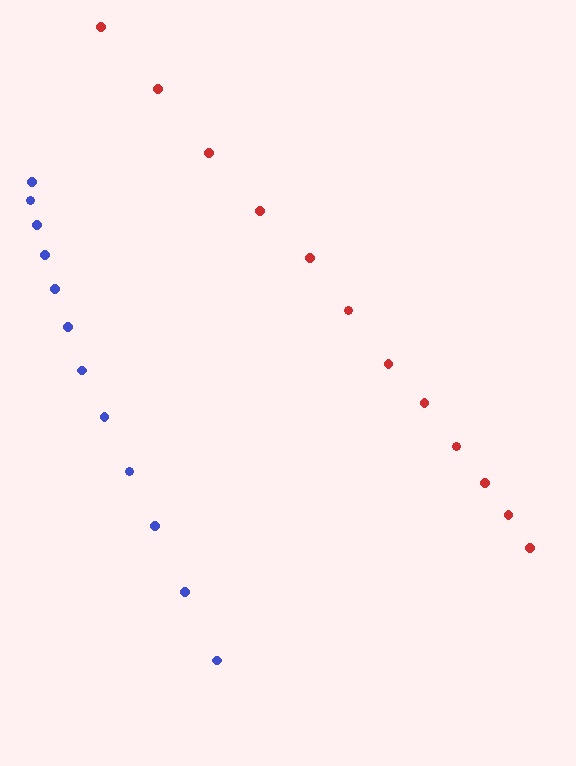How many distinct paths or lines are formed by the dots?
There are 2 distinct paths.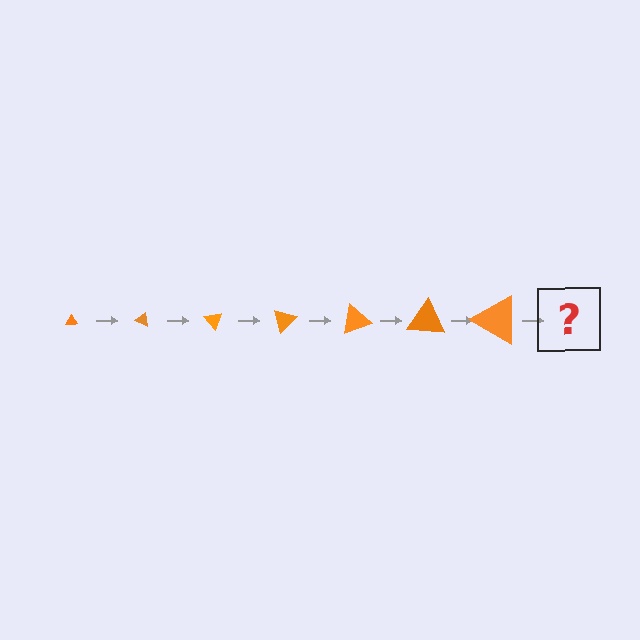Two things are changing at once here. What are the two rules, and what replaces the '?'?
The two rules are that the triangle grows larger each step and it rotates 25 degrees each step. The '?' should be a triangle, larger than the previous one and rotated 175 degrees from the start.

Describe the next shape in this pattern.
It should be a triangle, larger than the previous one and rotated 175 degrees from the start.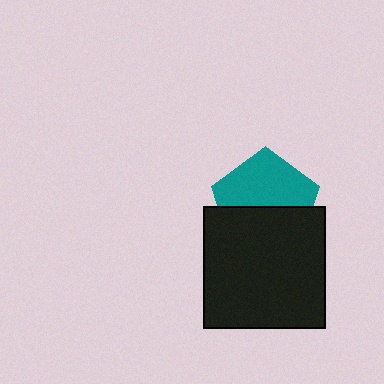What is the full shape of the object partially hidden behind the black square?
The partially hidden object is a teal pentagon.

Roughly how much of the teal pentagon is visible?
About half of it is visible (roughly 53%).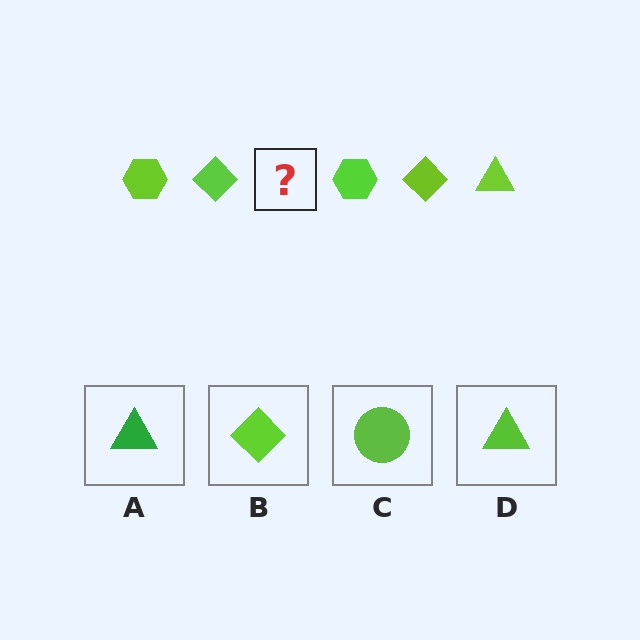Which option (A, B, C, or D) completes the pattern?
D.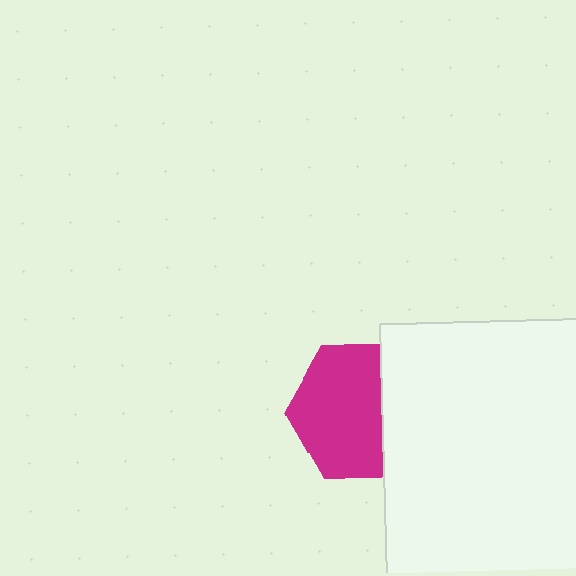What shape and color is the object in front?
The object in front is a white rectangle.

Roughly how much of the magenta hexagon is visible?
Most of it is visible (roughly 67%).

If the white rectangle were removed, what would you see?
You would see the complete magenta hexagon.